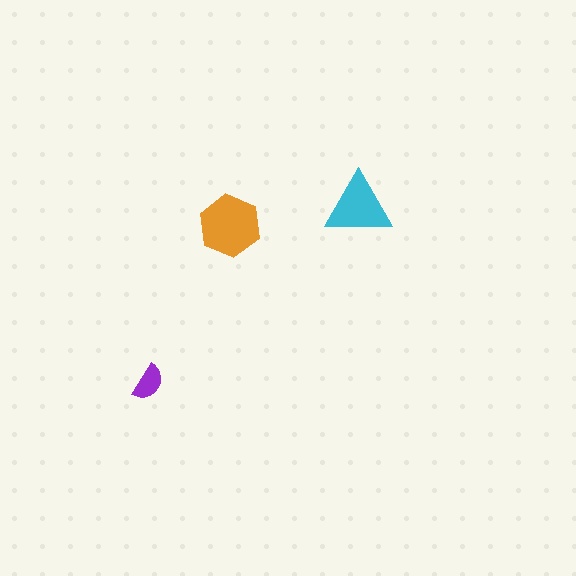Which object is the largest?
The orange hexagon.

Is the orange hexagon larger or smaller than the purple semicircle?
Larger.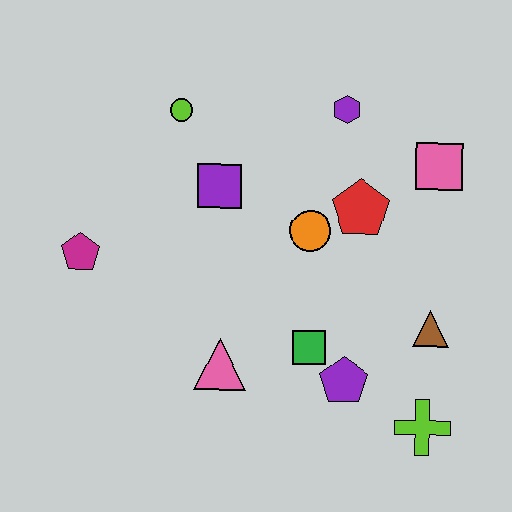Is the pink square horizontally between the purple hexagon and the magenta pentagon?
No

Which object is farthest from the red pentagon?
The magenta pentagon is farthest from the red pentagon.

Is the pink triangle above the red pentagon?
No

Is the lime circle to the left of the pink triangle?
Yes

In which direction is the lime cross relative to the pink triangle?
The lime cross is to the right of the pink triangle.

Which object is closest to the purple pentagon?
The green square is closest to the purple pentagon.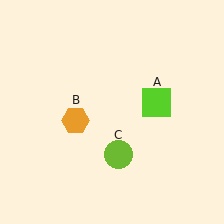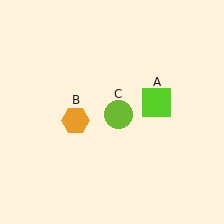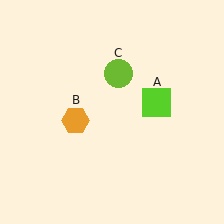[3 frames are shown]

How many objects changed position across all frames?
1 object changed position: lime circle (object C).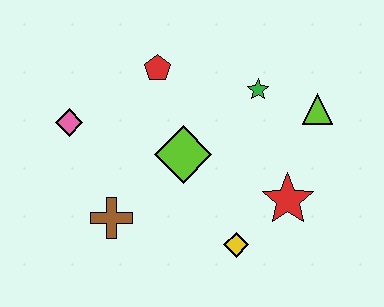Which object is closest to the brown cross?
The lime diamond is closest to the brown cross.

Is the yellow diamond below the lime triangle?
Yes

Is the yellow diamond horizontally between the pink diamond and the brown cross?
No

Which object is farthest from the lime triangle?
The pink diamond is farthest from the lime triangle.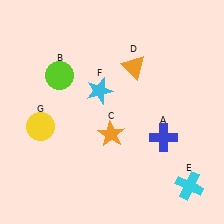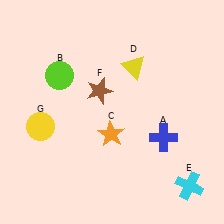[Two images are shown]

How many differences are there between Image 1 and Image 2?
There are 2 differences between the two images.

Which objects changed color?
D changed from orange to yellow. F changed from cyan to brown.